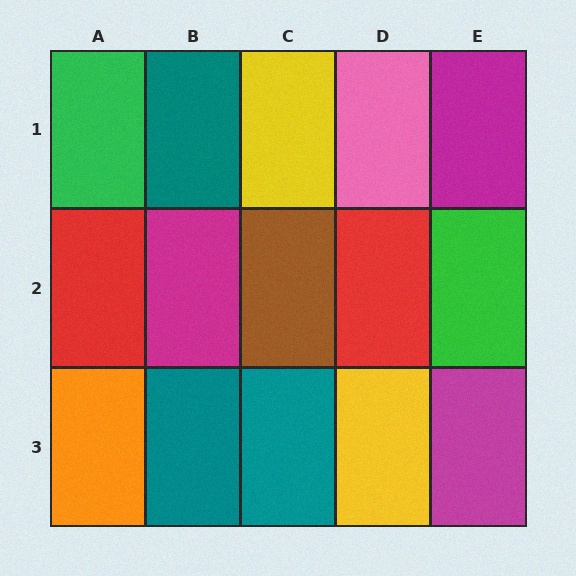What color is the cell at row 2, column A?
Red.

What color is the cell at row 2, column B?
Magenta.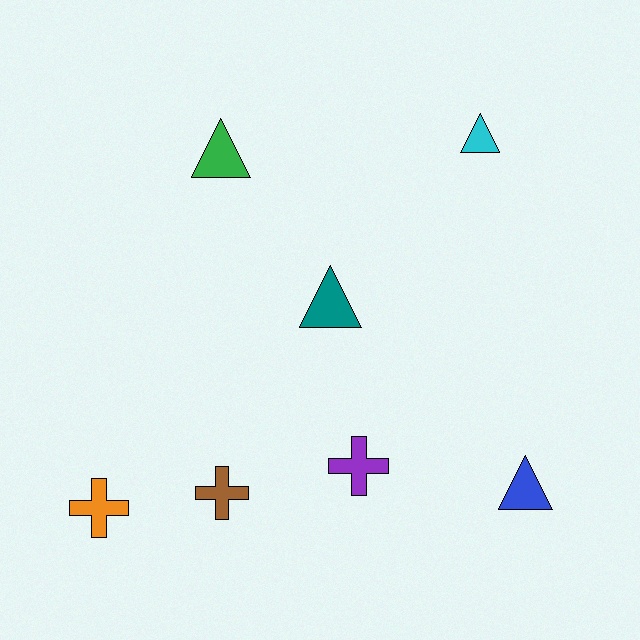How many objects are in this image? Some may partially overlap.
There are 7 objects.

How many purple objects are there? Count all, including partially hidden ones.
There is 1 purple object.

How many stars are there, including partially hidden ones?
There are no stars.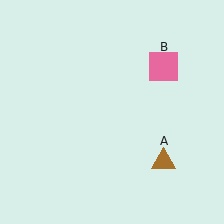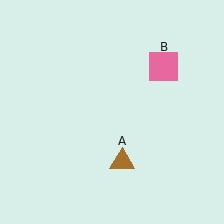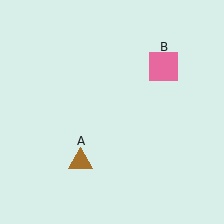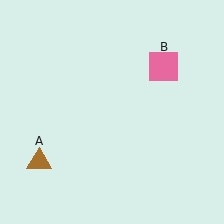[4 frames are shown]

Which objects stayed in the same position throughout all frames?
Pink square (object B) remained stationary.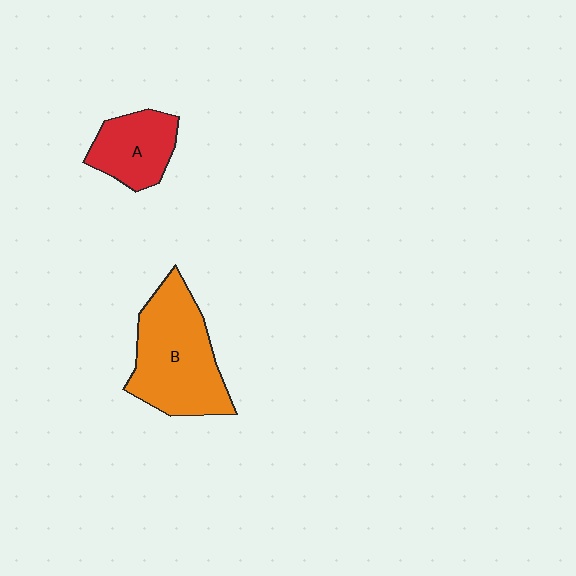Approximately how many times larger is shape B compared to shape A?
Approximately 1.8 times.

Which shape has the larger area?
Shape B (orange).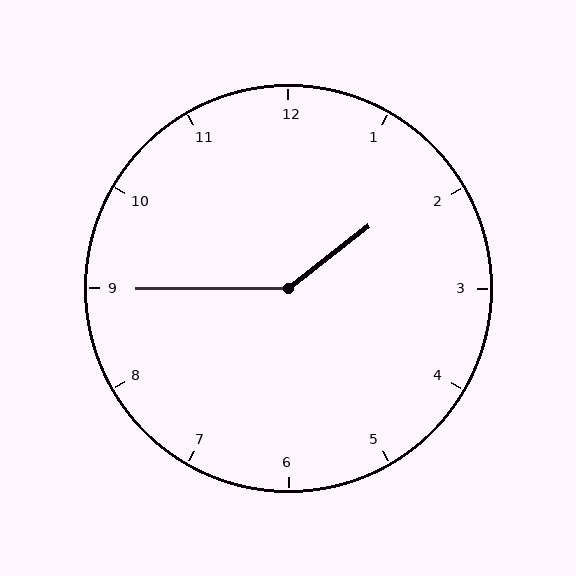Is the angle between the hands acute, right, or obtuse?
It is obtuse.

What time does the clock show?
1:45.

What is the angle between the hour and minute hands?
Approximately 142 degrees.